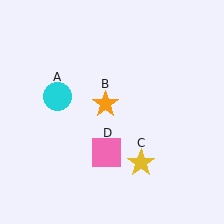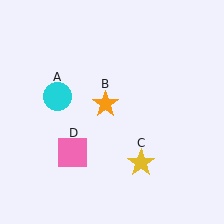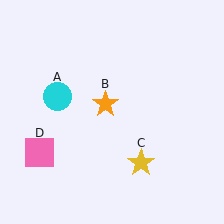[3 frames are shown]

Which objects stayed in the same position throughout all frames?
Cyan circle (object A) and orange star (object B) and yellow star (object C) remained stationary.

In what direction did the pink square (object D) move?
The pink square (object D) moved left.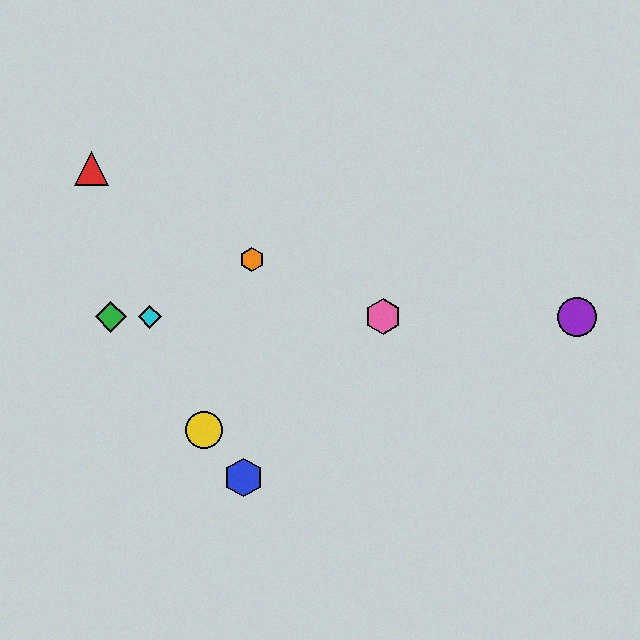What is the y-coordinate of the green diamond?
The green diamond is at y≈317.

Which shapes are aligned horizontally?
The green diamond, the purple circle, the cyan diamond, the pink hexagon are aligned horizontally.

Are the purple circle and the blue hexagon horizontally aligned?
No, the purple circle is at y≈317 and the blue hexagon is at y≈477.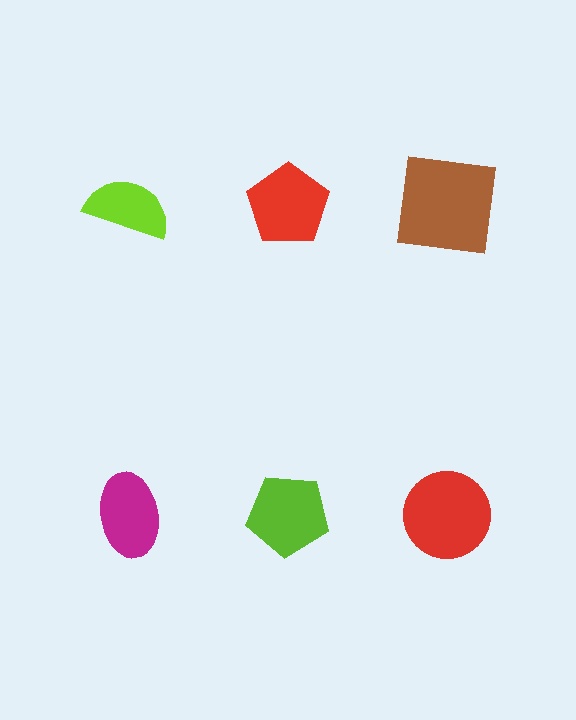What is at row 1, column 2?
A red pentagon.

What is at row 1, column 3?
A brown square.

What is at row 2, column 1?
A magenta ellipse.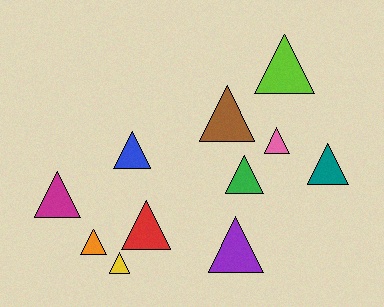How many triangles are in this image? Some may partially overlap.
There are 11 triangles.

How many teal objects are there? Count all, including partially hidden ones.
There is 1 teal object.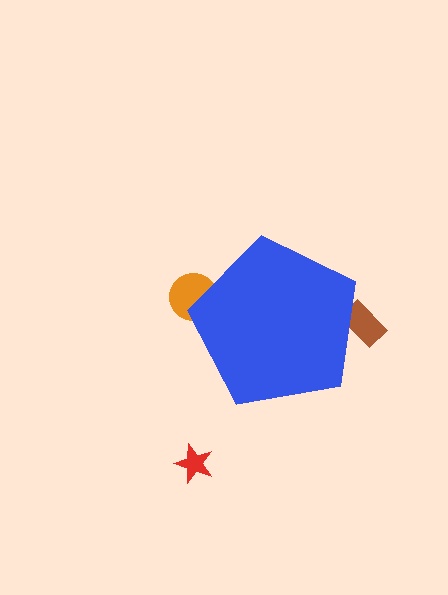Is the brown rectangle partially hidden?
Yes, the brown rectangle is partially hidden behind the blue pentagon.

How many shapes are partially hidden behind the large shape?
2 shapes are partially hidden.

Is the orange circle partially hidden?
Yes, the orange circle is partially hidden behind the blue pentagon.